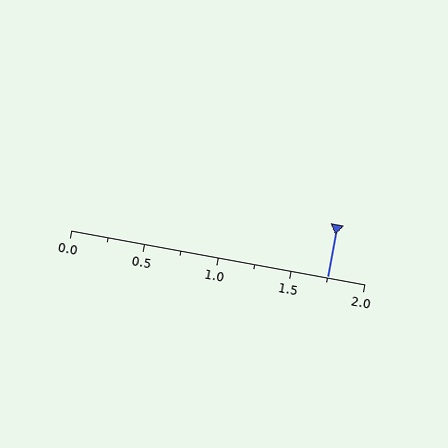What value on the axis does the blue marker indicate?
The marker indicates approximately 1.75.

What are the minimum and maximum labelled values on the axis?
The axis runs from 0.0 to 2.0.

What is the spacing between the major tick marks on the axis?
The major ticks are spaced 0.5 apart.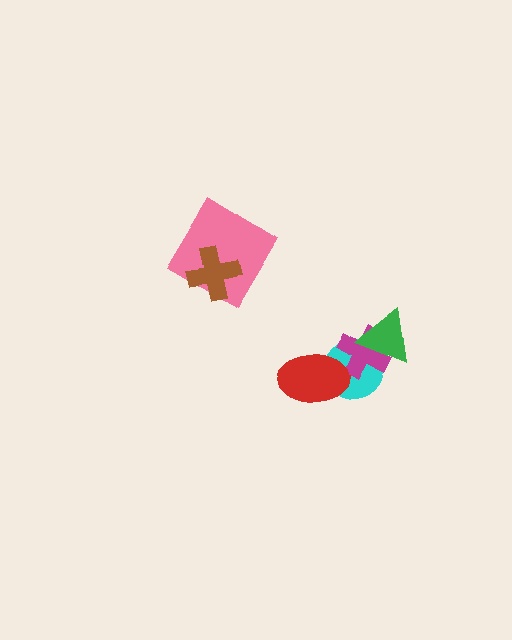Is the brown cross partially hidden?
No, no other shape covers it.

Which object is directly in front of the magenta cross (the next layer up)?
The green triangle is directly in front of the magenta cross.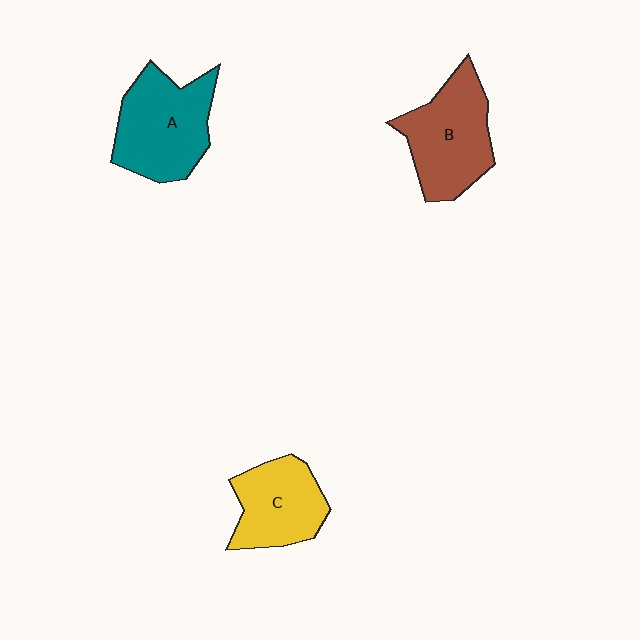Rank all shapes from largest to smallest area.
From largest to smallest: A (teal), B (brown), C (yellow).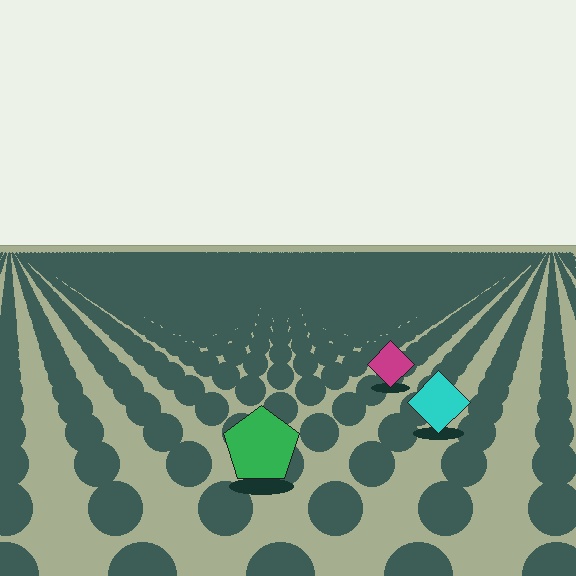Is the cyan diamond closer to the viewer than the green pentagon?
No. The green pentagon is closer — you can tell from the texture gradient: the ground texture is coarser near it.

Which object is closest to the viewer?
The green pentagon is closest. The texture marks near it are larger and more spread out.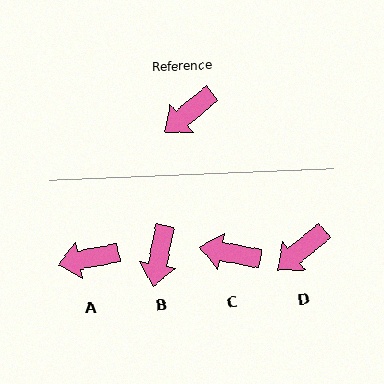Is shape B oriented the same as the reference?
No, it is off by about 39 degrees.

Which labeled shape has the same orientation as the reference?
D.